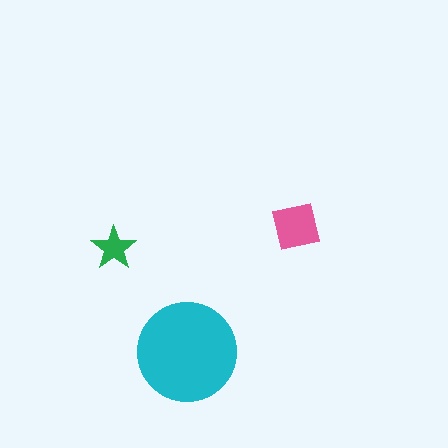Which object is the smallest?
The green star.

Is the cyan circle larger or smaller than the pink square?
Larger.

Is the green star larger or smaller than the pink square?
Smaller.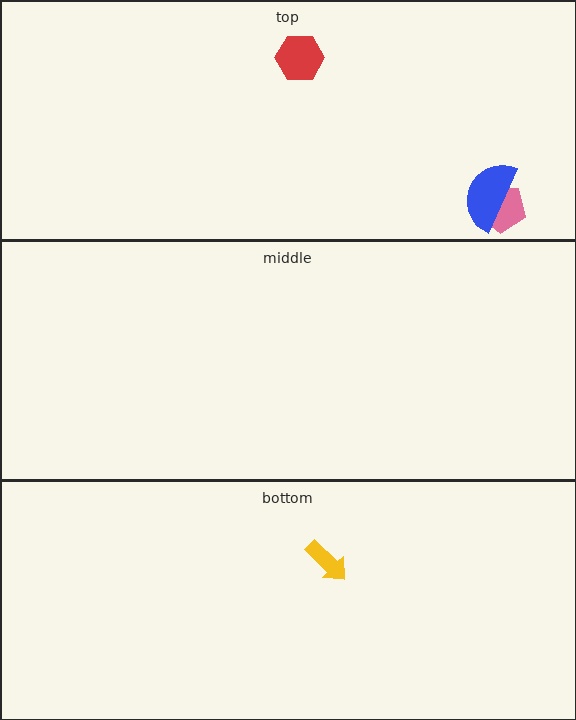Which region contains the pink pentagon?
The top region.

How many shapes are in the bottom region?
1.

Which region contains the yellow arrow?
The bottom region.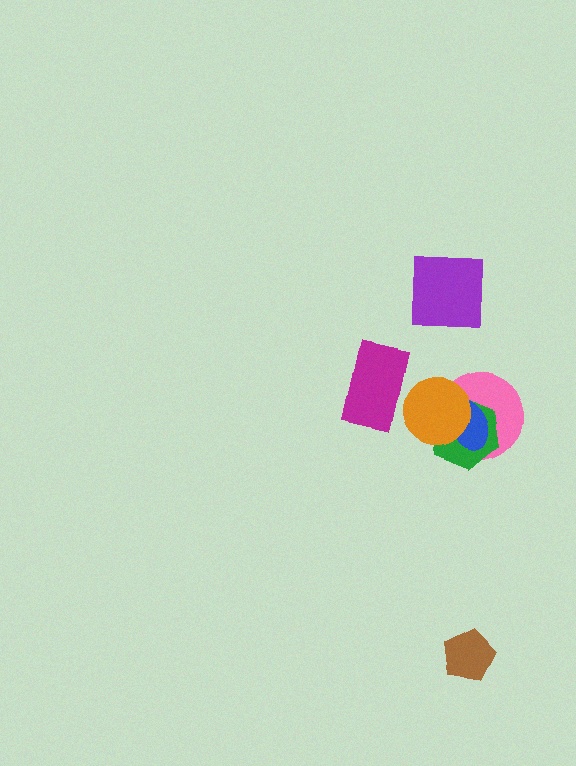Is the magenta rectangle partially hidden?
Yes, it is partially covered by another shape.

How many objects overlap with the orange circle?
4 objects overlap with the orange circle.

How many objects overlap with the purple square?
0 objects overlap with the purple square.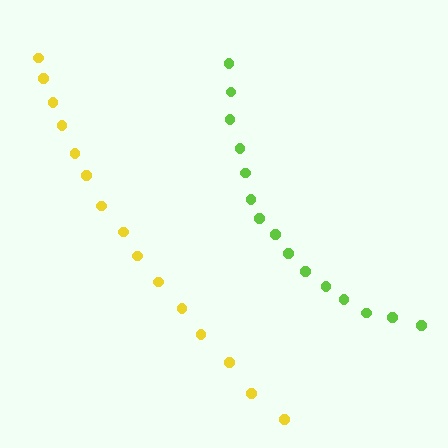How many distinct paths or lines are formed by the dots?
There are 2 distinct paths.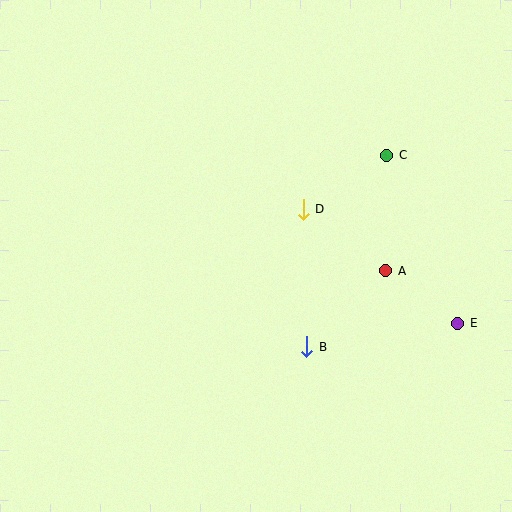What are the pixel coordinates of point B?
Point B is at (307, 347).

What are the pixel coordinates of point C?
Point C is at (387, 155).